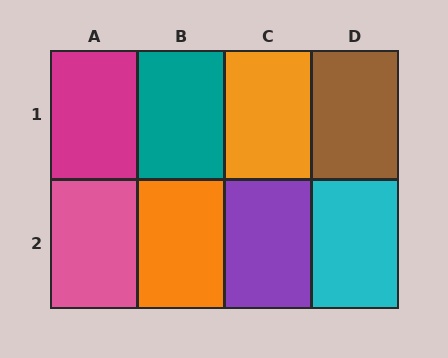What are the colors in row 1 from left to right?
Magenta, teal, orange, brown.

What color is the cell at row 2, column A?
Pink.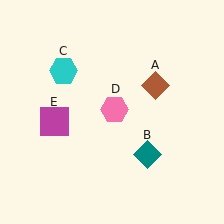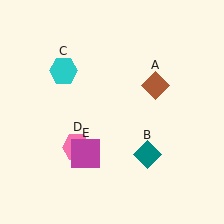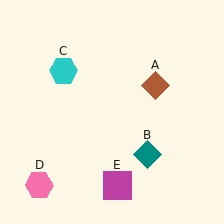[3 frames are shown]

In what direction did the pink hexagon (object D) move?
The pink hexagon (object D) moved down and to the left.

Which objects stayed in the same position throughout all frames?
Brown diamond (object A) and teal diamond (object B) and cyan hexagon (object C) remained stationary.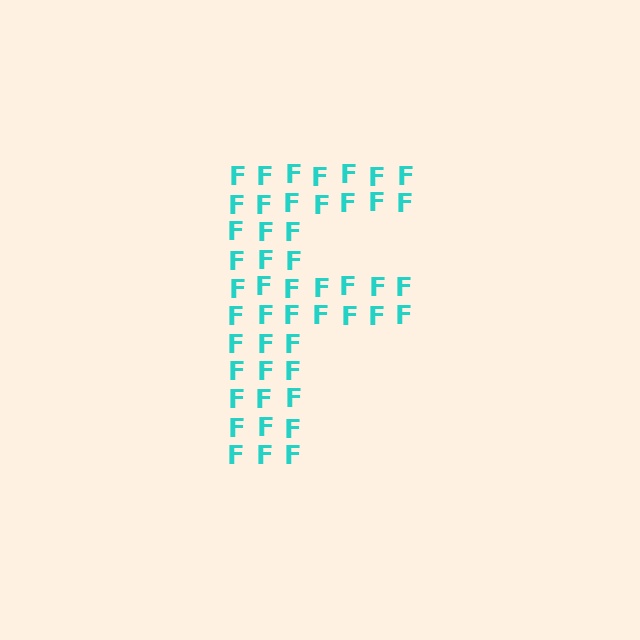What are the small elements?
The small elements are letter F's.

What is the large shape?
The large shape is the letter F.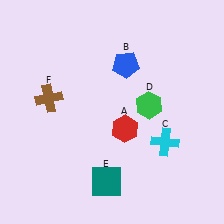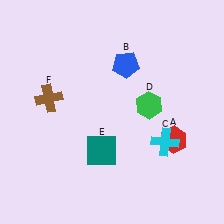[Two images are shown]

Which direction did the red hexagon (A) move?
The red hexagon (A) moved right.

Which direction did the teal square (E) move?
The teal square (E) moved up.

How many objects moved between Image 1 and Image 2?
2 objects moved between the two images.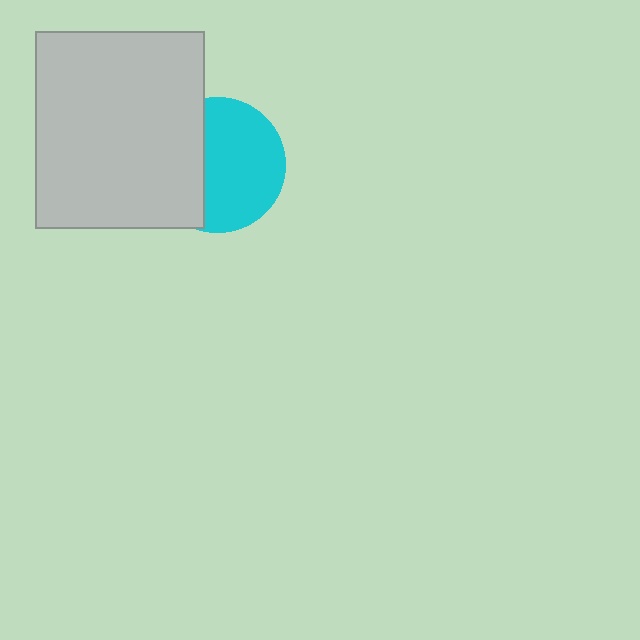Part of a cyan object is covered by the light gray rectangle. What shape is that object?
It is a circle.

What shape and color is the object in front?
The object in front is a light gray rectangle.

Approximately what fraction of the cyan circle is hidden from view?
Roughly 39% of the cyan circle is hidden behind the light gray rectangle.